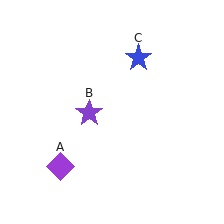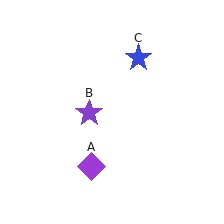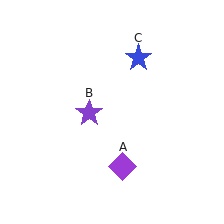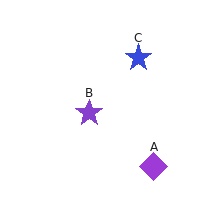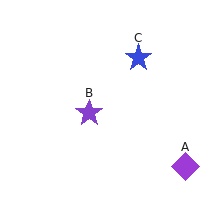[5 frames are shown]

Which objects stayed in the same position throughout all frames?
Purple star (object B) and blue star (object C) remained stationary.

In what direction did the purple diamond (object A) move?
The purple diamond (object A) moved right.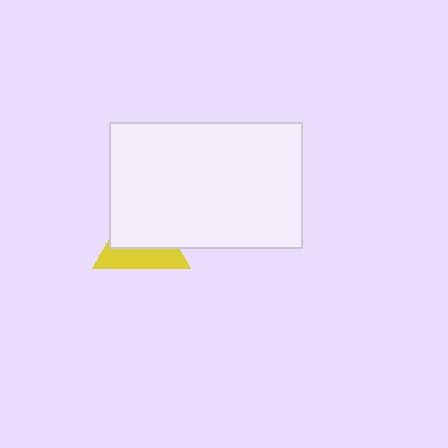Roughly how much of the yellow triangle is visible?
A small part of it is visible (roughly 42%).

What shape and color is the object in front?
The object in front is a white rectangle.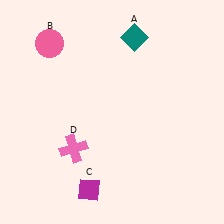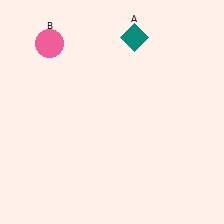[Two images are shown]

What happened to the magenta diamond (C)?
The magenta diamond (C) was removed in Image 2. It was in the bottom-left area of Image 1.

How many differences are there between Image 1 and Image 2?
There are 2 differences between the two images.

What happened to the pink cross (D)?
The pink cross (D) was removed in Image 2. It was in the bottom-left area of Image 1.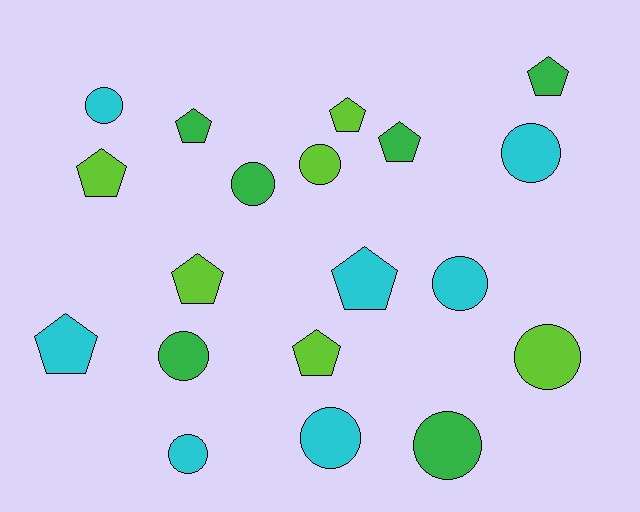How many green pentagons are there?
There are 3 green pentagons.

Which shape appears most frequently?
Circle, with 10 objects.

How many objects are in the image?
There are 19 objects.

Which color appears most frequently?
Cyan, with 7 objects.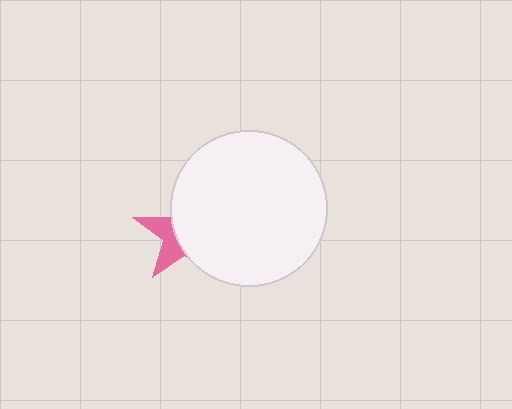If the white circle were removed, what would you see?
You would see the complete pink star.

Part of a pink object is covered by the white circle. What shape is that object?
It is a star.